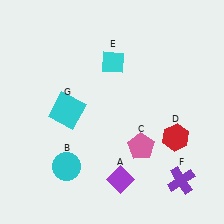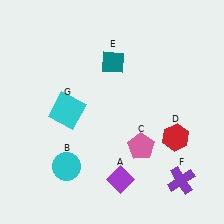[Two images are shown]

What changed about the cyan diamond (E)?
In Image 1, E is cyan. In Image 2, it changed to teal.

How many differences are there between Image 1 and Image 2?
There is 1 difference between the two images.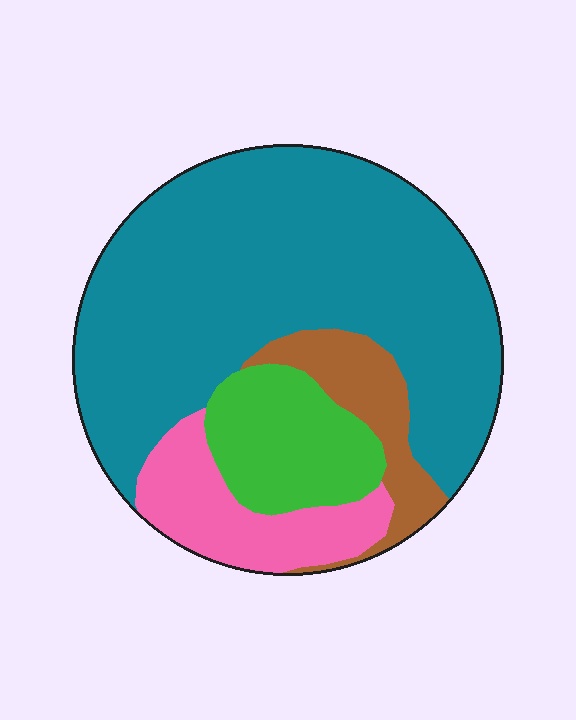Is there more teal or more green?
Teal.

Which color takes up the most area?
Teal, at roughly 65%.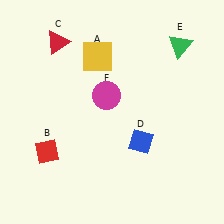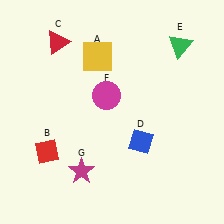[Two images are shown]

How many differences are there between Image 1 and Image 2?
There is 1 difference between the two images.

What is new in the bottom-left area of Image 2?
A magenta star (G) was added in the bottom-left area of Image 2.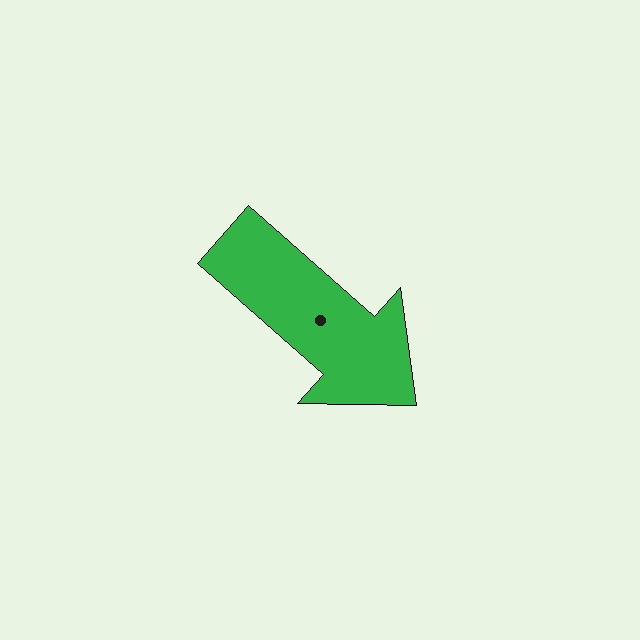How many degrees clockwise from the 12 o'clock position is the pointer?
Approximately 131 degrees.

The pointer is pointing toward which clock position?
Roughly 4 o'clock.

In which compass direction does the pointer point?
Southeast.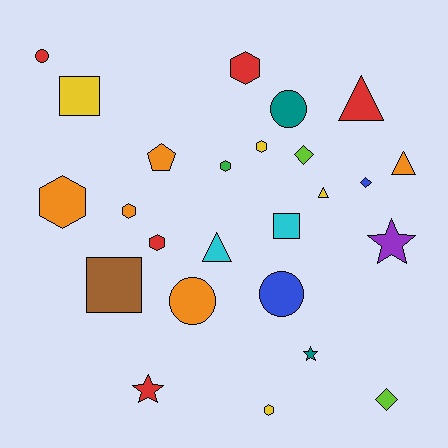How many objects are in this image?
There are 25 objects.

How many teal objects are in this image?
There are 2 teal objects.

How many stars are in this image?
There are 3 stars.